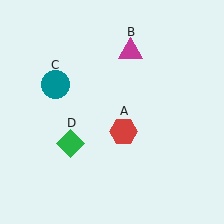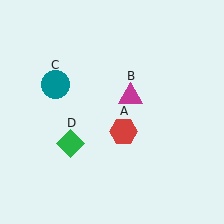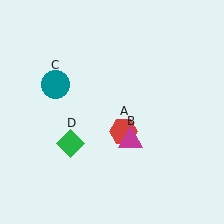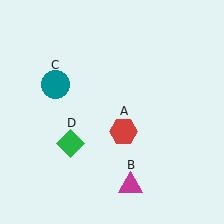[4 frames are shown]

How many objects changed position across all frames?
1 object changed position: magenta triangle (object B).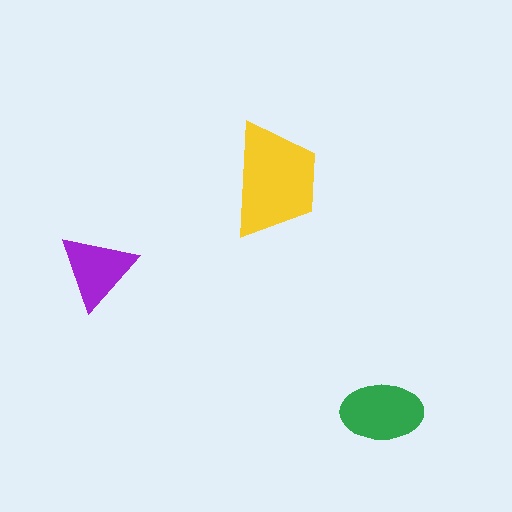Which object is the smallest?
The purple triangle.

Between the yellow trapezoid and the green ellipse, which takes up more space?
The yellow trapezoid.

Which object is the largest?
The yellow trapezoid.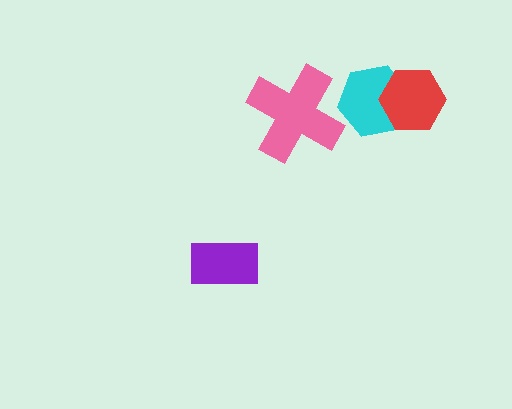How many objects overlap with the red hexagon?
1 object overlaps with the red hexagon.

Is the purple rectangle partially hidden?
No, no other shape covers it.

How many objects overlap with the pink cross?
0 objects overlap with the pink cross.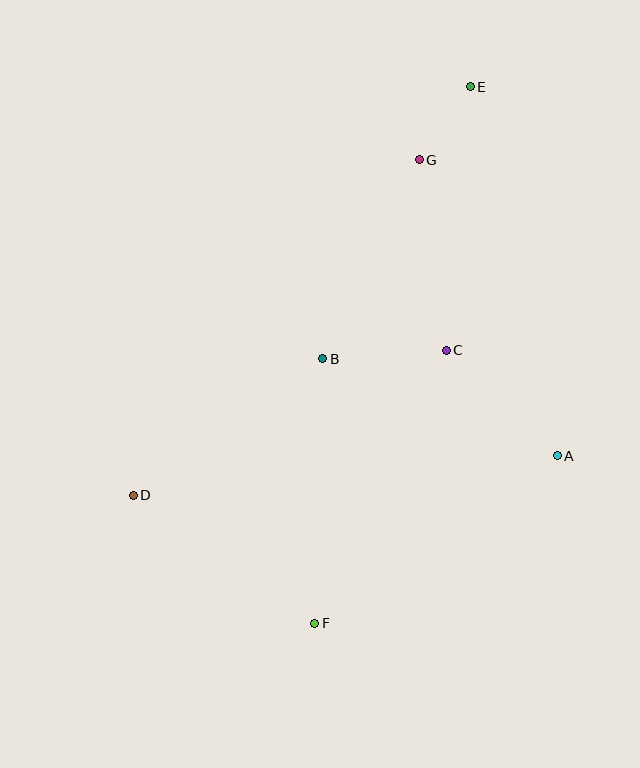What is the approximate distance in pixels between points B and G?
The distance between B and G is approximately 221 pixels.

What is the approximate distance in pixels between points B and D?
The distance between B and D is approximately 234 pixels.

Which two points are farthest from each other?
Points E and F are farthest from each other.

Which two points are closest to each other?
Points E and G are closest to each other.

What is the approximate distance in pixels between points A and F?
The distance between A and F is approximately 294 pixels.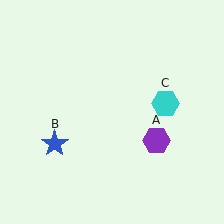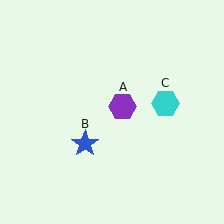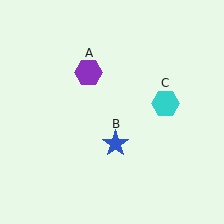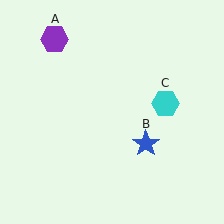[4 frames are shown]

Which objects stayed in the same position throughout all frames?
Cyan hexagon (object C) remained stationary.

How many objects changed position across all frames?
2 objects changed position: purple hexagon (object A), blue star (object B).